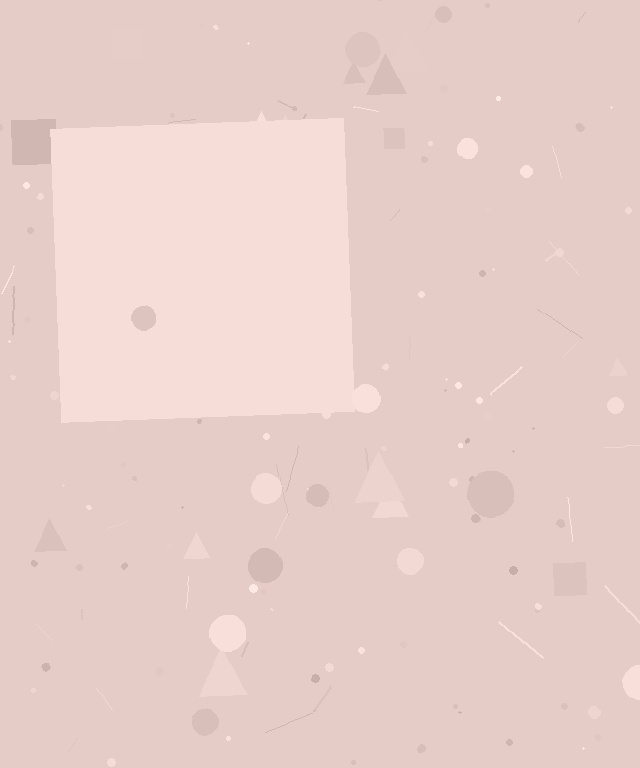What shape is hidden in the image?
A square is hidden in the image.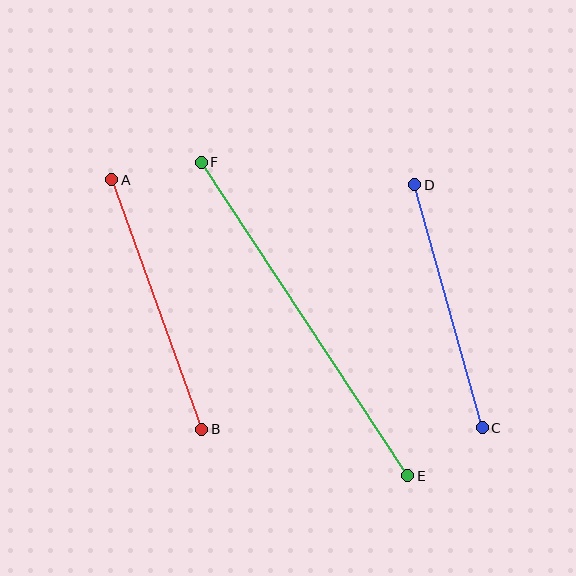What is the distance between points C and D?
The distance is approximately 252 pixels.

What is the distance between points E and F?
The distance is approximately 375 pixels.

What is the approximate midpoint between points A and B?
The midpoint is at approximately (157, 305) pixels.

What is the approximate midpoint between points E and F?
The midpoint is at approximately (304, 319) pixels.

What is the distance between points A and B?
The distance is approximately 265 pixels.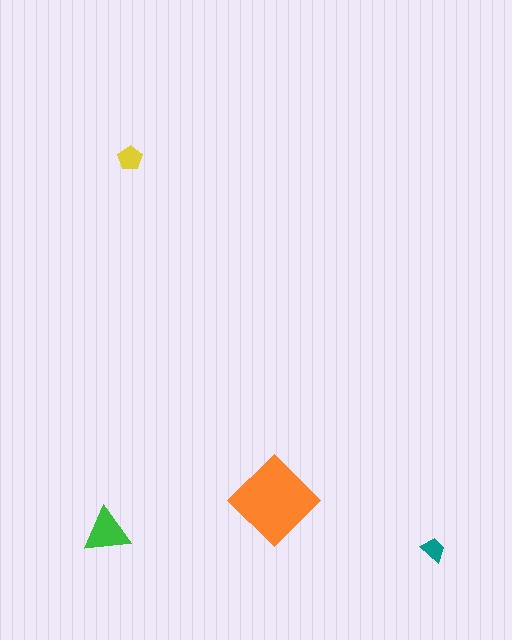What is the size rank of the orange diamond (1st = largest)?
1st.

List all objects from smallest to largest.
The teal trapezoid, the yellow pentagon, the green triangle, the orange diamond.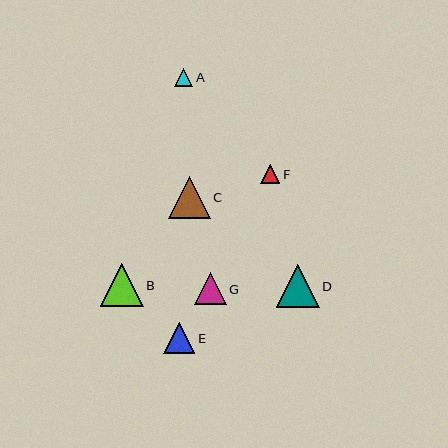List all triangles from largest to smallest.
From largest to smallest: D, B, C, G, E, F, A.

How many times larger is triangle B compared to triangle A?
Triangle B is approximately 2.3 times the size of triangle A.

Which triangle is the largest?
Triangle D is the largest with a size of approximately 43 pixels.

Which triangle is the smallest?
Triangle A is the smallest with a size of approximately 18 pixels.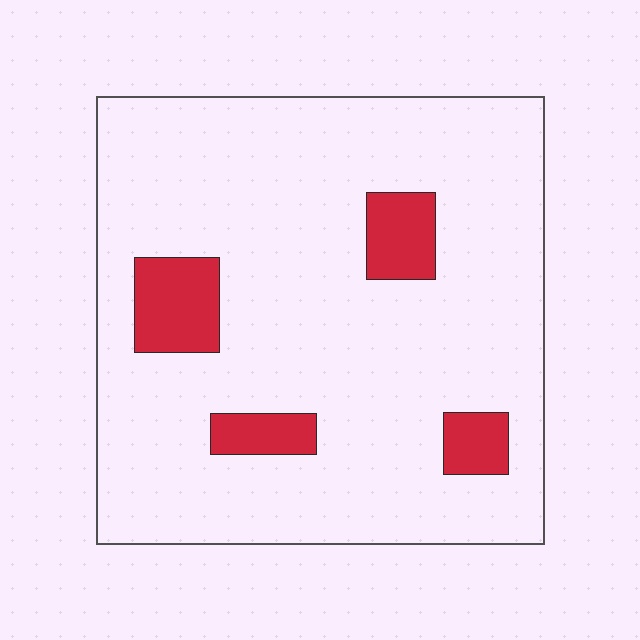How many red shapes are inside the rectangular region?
4.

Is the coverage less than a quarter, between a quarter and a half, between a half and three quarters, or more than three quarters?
Less than a quarter.